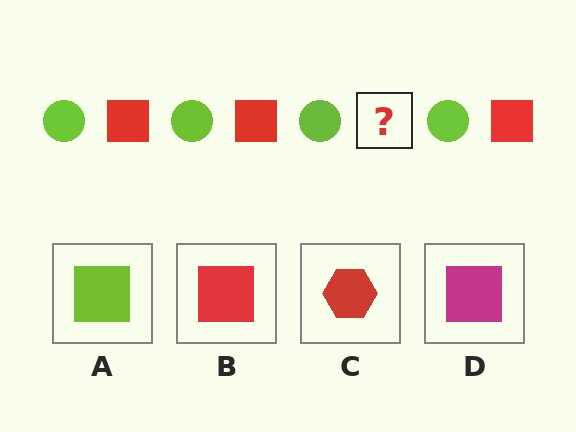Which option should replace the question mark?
Option B.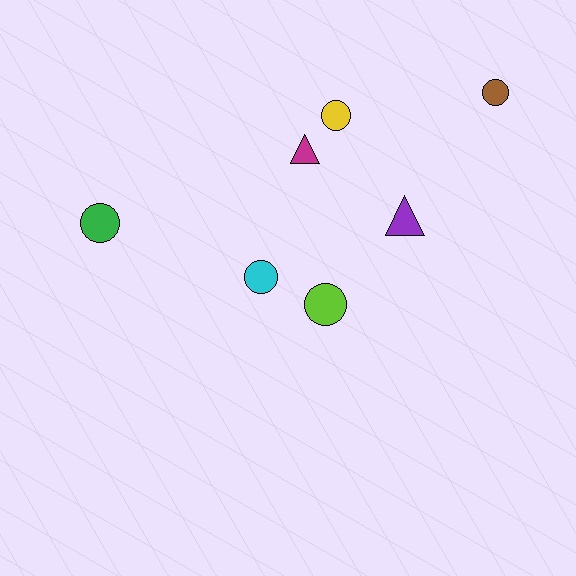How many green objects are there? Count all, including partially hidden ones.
There is 1 green object.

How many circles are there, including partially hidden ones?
There are 5 circles.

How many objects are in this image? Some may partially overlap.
There are 7 objects.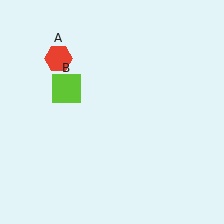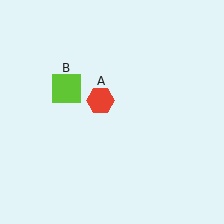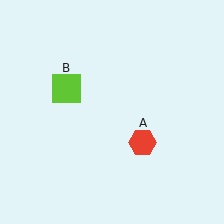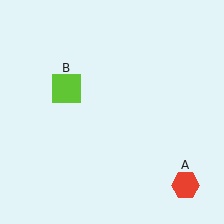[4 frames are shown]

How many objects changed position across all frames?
1 object changed position: red hexagon (object A).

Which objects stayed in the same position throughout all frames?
Lime square (object B) remained stationary.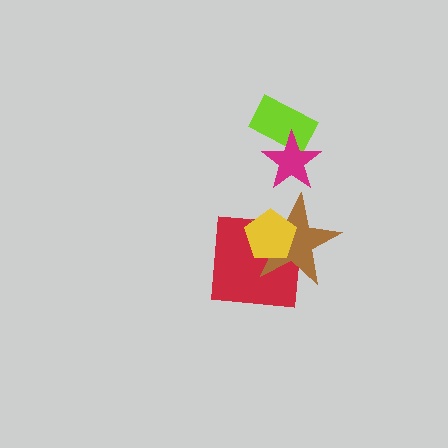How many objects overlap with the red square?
2 objects overlap with the red square.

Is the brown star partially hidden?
Yes, it is partially covered by another shape.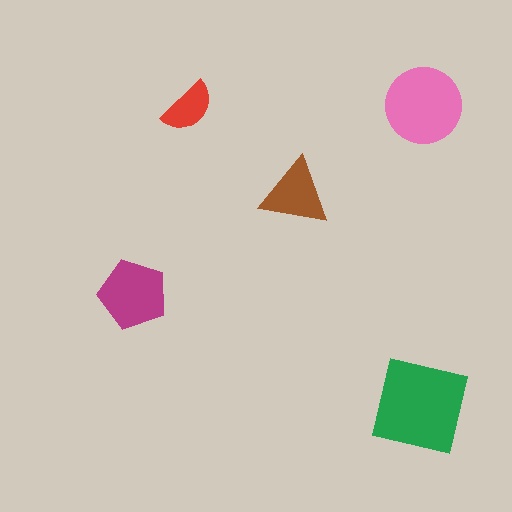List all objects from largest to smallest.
The green square, the pink circle, the magenta pentagon, the brown triangle, the red semicircle.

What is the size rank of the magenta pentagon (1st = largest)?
3rd.